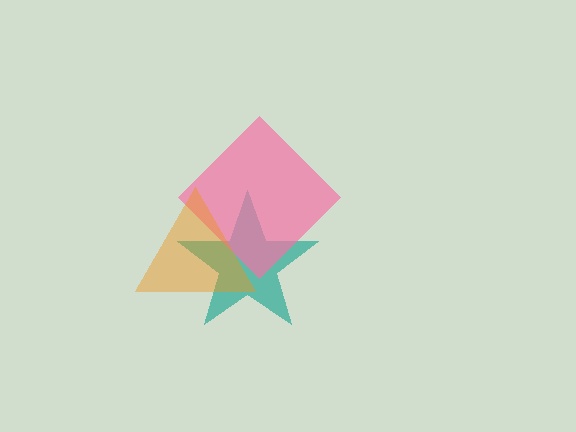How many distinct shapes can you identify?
There are 3 distinct shapes: a teal star, a pink diamond, an orange triangle.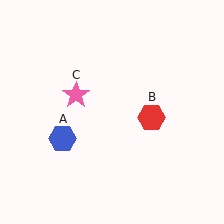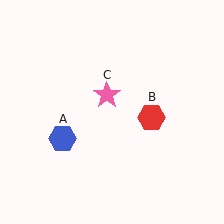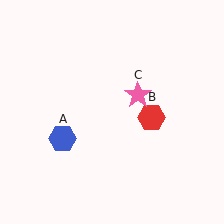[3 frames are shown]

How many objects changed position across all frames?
1 object changed position: pink star (object C).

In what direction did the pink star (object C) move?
The pink star (object C) moved right.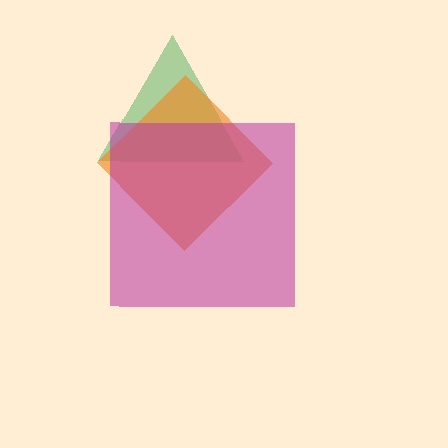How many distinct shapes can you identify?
There are 3 distinct shapes: a green triangle, an orange diamond, a magenta square.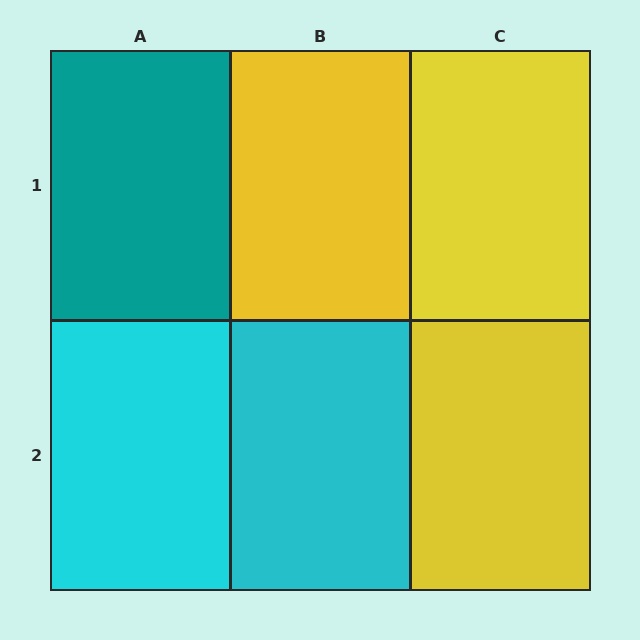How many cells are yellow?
3 cells are yellow.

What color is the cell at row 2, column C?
Yellow.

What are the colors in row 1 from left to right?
Teal, yellow, yellow.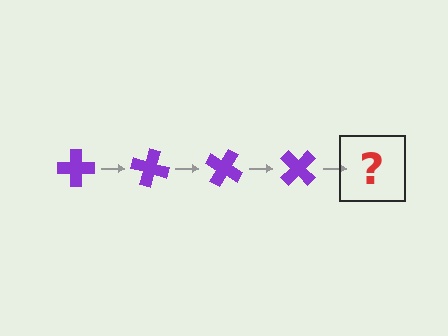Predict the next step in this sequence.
The next step is a purple cross rotated 60 degrees.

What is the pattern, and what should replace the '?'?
The pattern is that the cross rotates 15 degrees each step. The '?' should be a purple cross rotated 60 degrees.